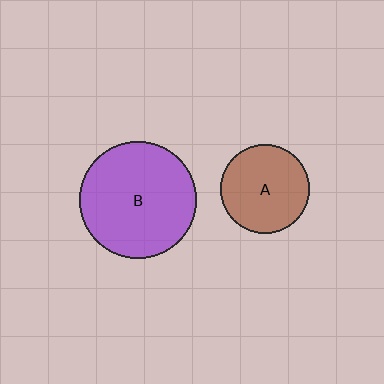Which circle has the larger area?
Circle B (purple).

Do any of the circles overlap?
No, none of the circles overlap.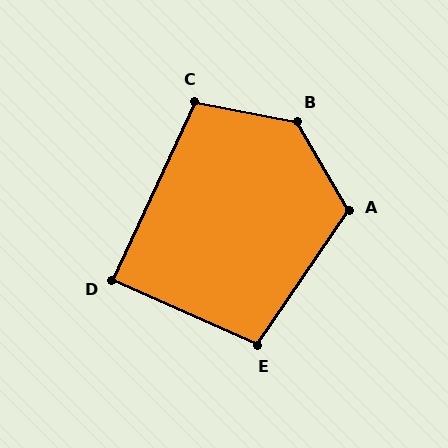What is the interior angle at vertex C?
Approximately 104 degrees (obtuse).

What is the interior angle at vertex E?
Approximately 100 degrees (obtuse).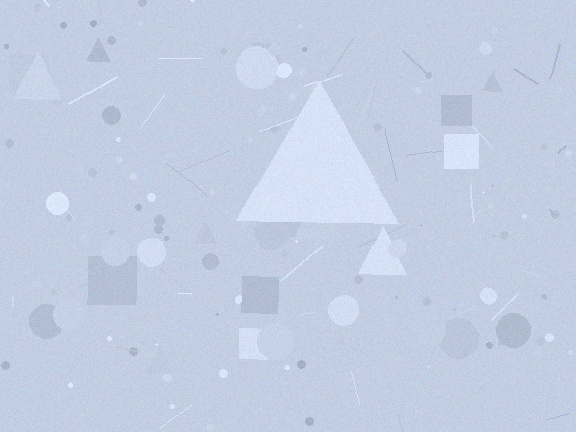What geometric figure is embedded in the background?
A triangle is embedded in the background.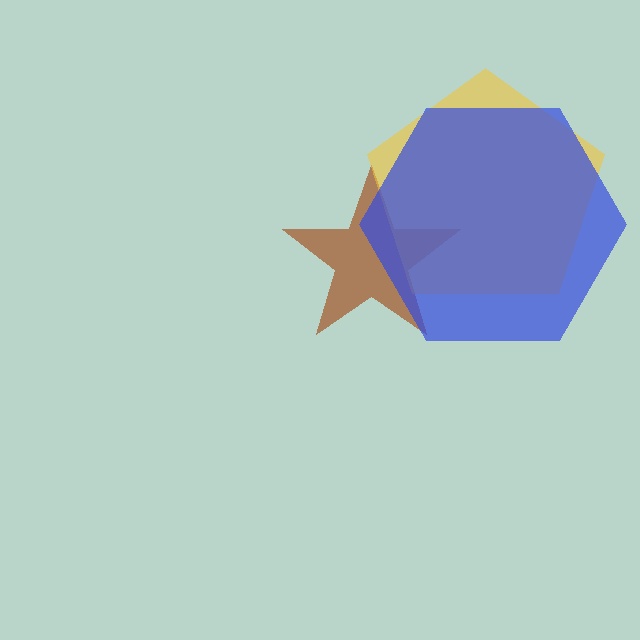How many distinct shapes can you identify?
There are 3 distinct shapes: a brown star, a yellow pentagon, a blue hexagon.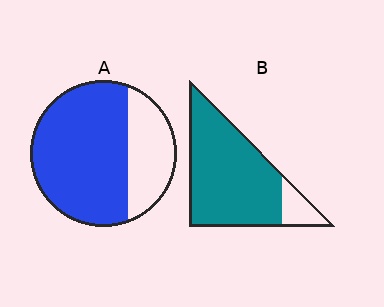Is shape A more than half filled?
Yes.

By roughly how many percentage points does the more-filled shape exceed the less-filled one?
By roughly 15 percentage points (B over A).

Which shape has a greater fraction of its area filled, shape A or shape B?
Shape B.